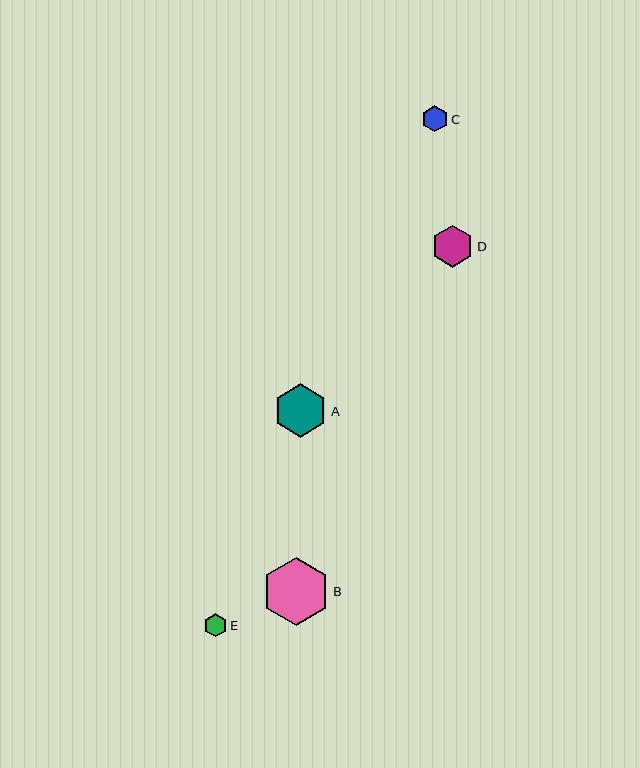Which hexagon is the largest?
Hexagon B is the largest with a size of approximately 68 pixels.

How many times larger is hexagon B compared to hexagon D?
Hexagon B is approximately 1.6 times the size of hexagon D.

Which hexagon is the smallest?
Hexagon E is the smallest with a size of approximately 23 pixels.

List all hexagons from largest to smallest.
From largest to smallest: B, A, D, C, E.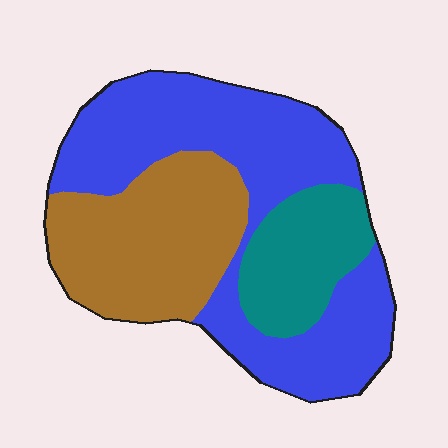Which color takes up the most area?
Blue, at roughly 50%.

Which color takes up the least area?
Teal, at roughly 15%.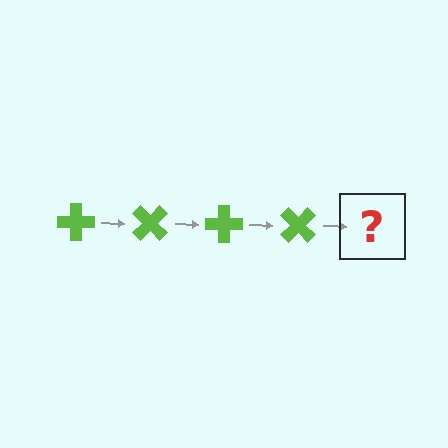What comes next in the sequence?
The next element should be a lime cross rotated 180 degrees.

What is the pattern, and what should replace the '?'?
The pattern is that the cross rotates 45 degrees each step. The '?' should be a lime cross rotated 180 degrees.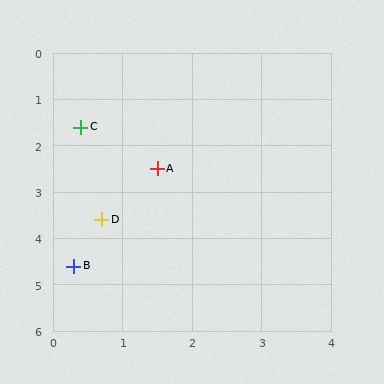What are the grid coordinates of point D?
Point D is at approximately (0.7, 3.6).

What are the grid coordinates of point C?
Point C is at approximately (0.4, 1.6).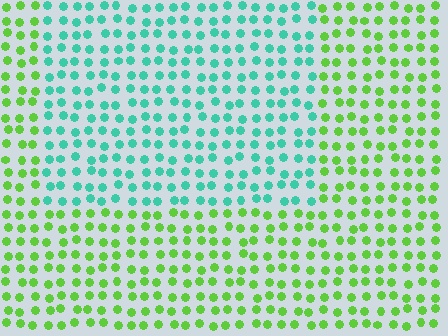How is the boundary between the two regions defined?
The boundary is defined purely by a slight shift in hue (about 59 degrees). Spacing, size, and orientation are identical on both sides.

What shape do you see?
I see a rectangle.